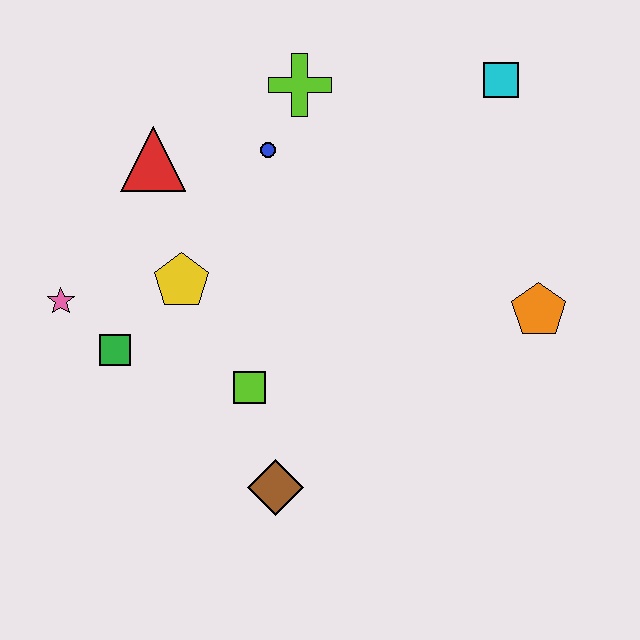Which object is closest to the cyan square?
The lime cross is closest to the cyan square.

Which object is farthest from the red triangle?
The orange pentagon is farthest from the red triangle.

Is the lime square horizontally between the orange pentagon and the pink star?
Yes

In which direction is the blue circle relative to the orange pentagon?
The blue circle is to the left of the orange pentagon.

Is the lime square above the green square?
No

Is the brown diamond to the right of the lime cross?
No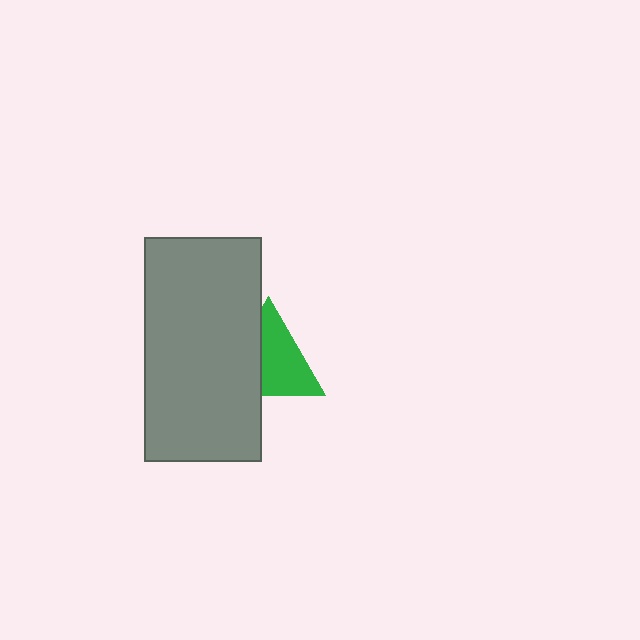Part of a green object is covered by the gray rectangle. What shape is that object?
It is a triangle.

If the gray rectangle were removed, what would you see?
You would see the complete green triangle.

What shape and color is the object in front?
The object in front is a gray rectangle.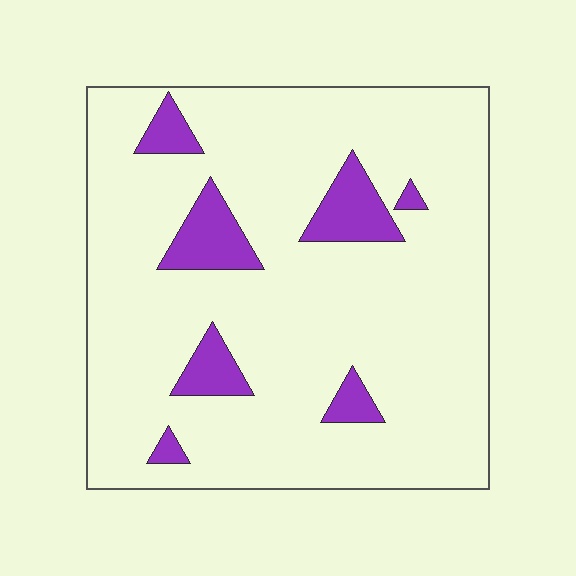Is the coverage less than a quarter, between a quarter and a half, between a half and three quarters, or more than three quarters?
Less than a quarter.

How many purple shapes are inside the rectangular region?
7.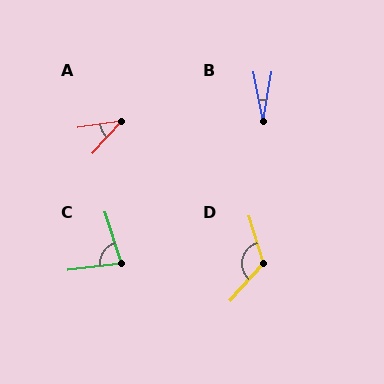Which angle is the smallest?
B, at approximately 20 degrees.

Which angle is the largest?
D, at approximately 121 degrees.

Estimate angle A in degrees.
Approximately 40 degrees.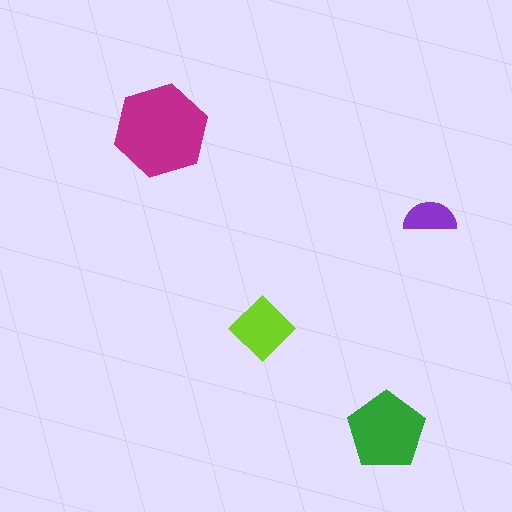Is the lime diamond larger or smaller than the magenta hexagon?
Smaller.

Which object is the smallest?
The purple semicircle.